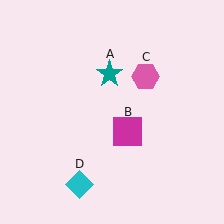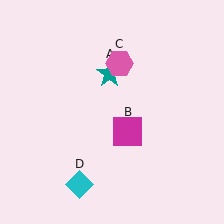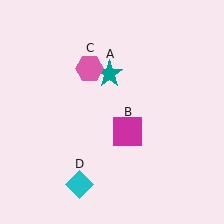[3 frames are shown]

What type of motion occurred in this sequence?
The pink hexagon (object C) rotated counterclockwise around the center of the scene.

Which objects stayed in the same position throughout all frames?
Teal star (object A) and magenta square (object B) and cyan diamond (object D) remained stationary.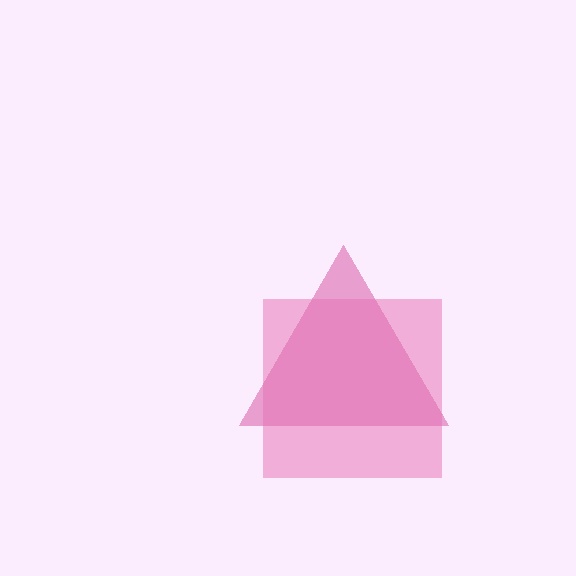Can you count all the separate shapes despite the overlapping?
Yes, there are 2 separate shapes.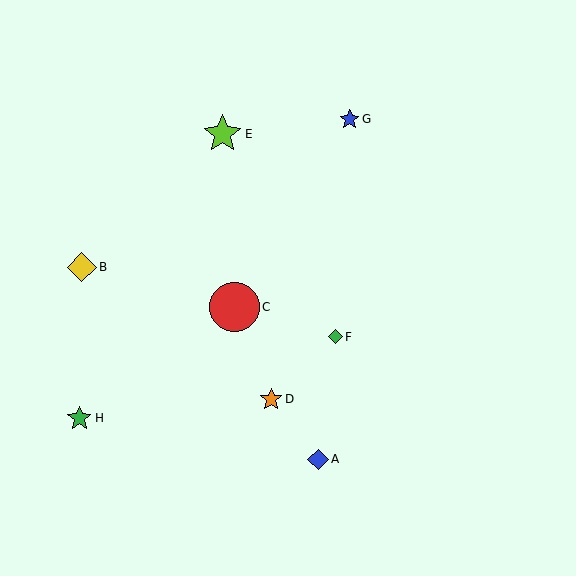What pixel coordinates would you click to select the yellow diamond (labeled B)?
Click at (82, 267) to select the yellow diamond B.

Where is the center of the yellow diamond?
The center of the yellow diamond is at (82, 267).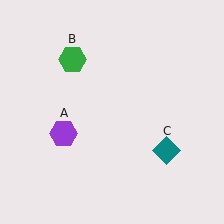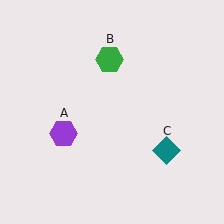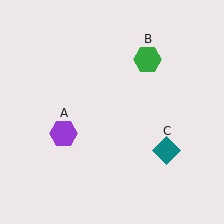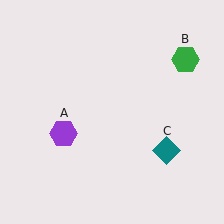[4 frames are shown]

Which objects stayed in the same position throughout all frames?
Purple hexagon (object A) and teal diamond (object C) remained stationary.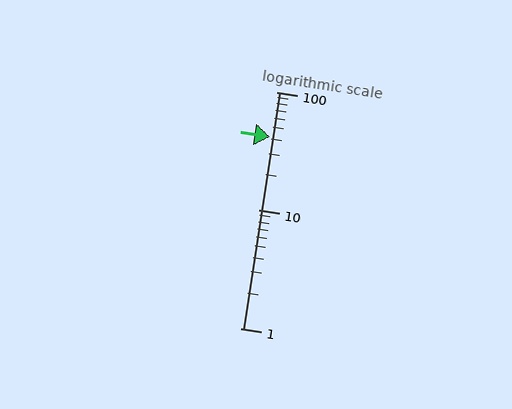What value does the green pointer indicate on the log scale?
The pointer indicates approximately 42.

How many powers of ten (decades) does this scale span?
The scale spans 2 decades, from 1 to 100.